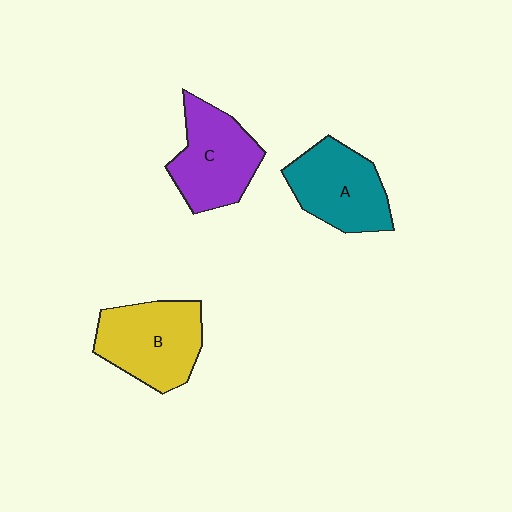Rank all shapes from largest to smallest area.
From largest to smallest: B (yellow), C (purple), A (teal).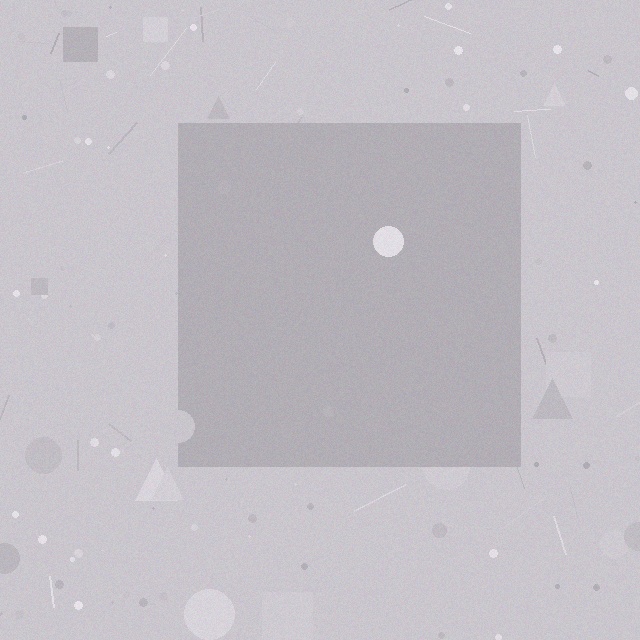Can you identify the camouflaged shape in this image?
The camouflaged shape is a square.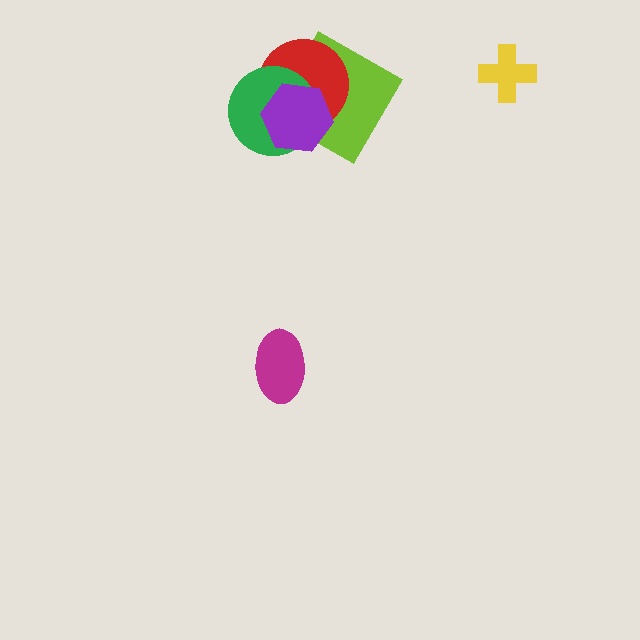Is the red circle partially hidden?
Yes, it is partially covered by another shape.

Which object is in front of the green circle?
The purple hexagon is in front of the green circle.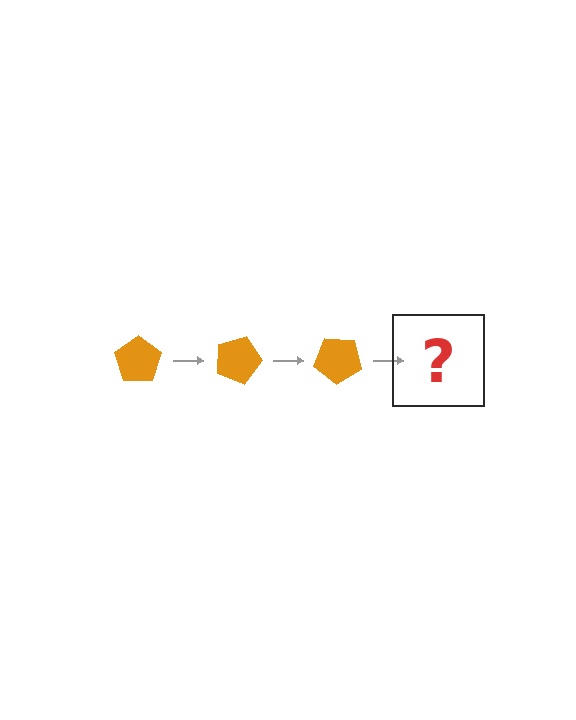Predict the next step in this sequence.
The next step is an orange pentagon rotated 60 degrees.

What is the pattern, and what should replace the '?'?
The pattern is that the pentagon rotates 20 degrees each step. The '?' should be an orange pentagon rotated 60 degrees.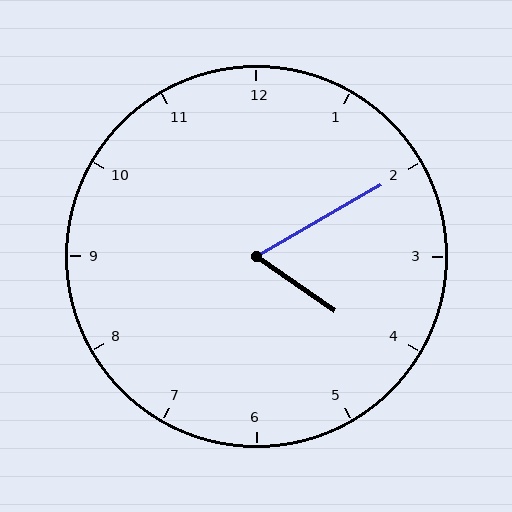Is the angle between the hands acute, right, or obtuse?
It is acute.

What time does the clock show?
4:10.